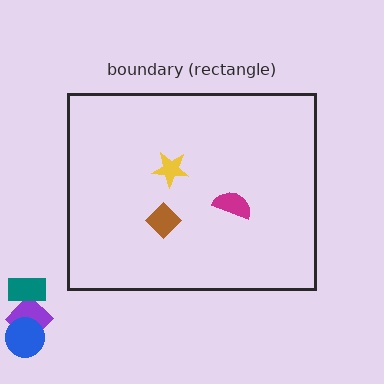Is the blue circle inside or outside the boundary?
Outside.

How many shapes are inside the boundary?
3 inside, 3 outside.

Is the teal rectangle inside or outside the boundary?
Outside.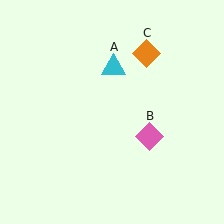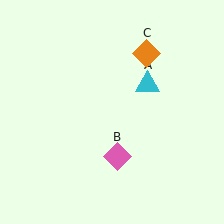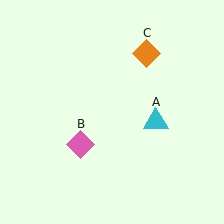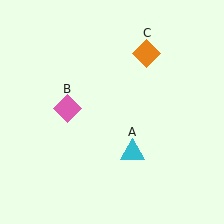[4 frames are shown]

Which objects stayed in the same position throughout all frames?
Orange diamond (object C) remained stationary.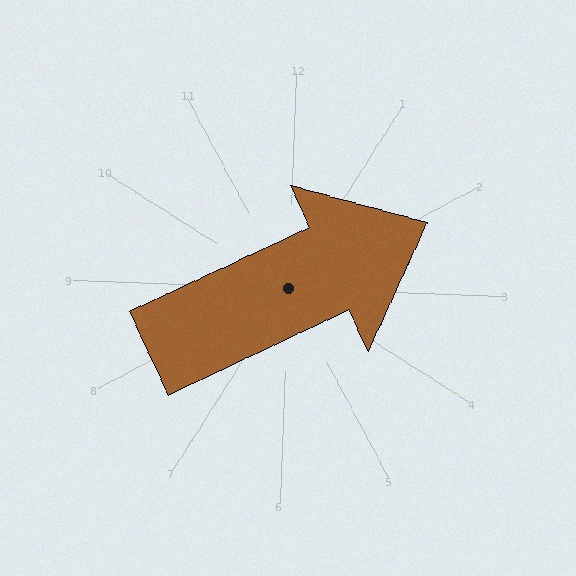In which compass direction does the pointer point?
Northeast.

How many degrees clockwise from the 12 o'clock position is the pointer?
Approximately 63 degrees.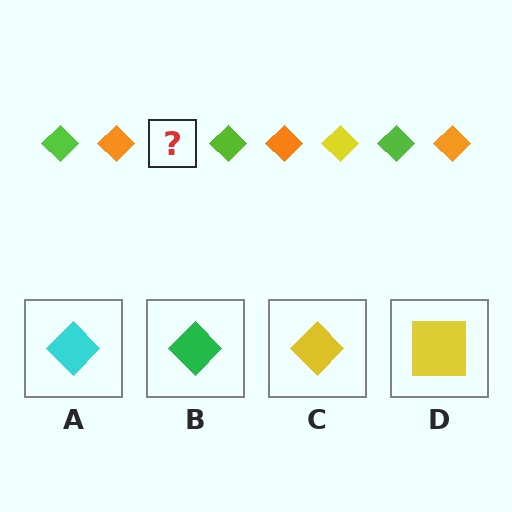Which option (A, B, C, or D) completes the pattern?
C.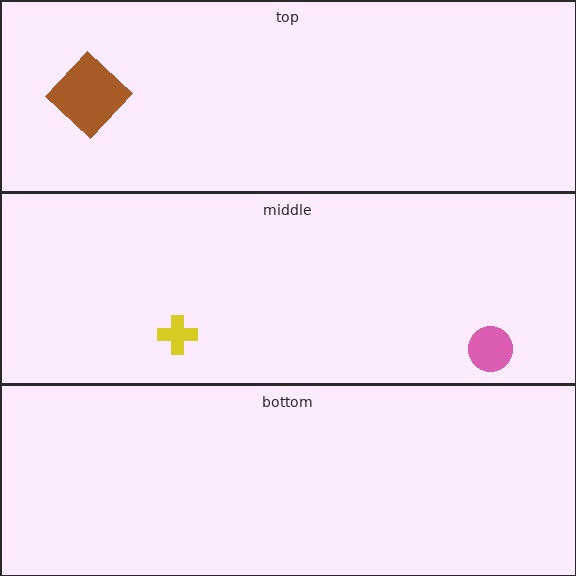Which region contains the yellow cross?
The middle region.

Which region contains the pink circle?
The middle region.